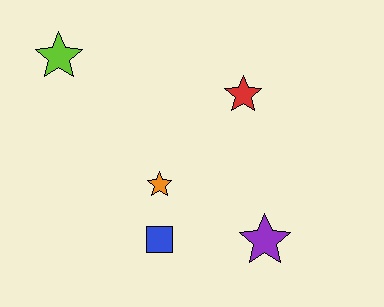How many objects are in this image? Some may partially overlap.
There are 5 objects.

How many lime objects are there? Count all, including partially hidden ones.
There is 1 lime object.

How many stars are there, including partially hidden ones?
There are 4 stars.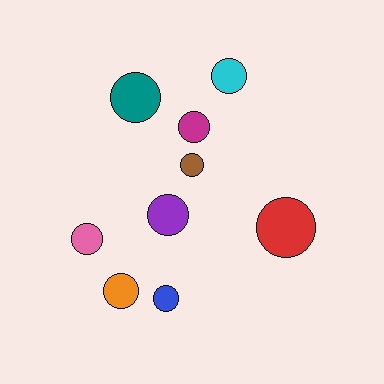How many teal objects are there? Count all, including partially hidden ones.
There is 1 teal object.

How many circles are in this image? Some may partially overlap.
There are 9 circles.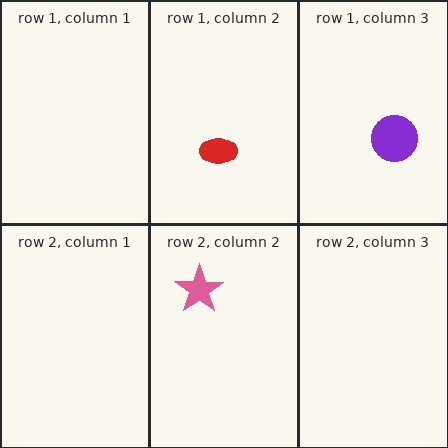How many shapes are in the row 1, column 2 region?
1.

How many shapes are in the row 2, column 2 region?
1.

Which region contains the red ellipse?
The row 1, column 2 region.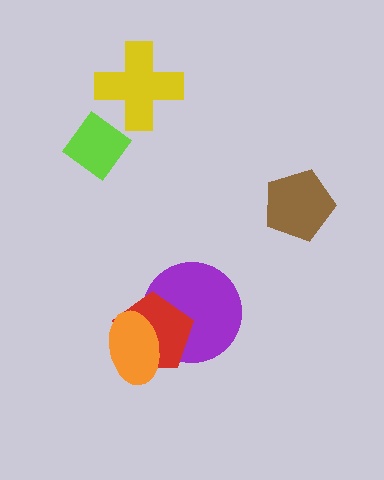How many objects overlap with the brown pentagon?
0 objects overlap with the brown pentagon.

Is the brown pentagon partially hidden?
No, no other shape covers it.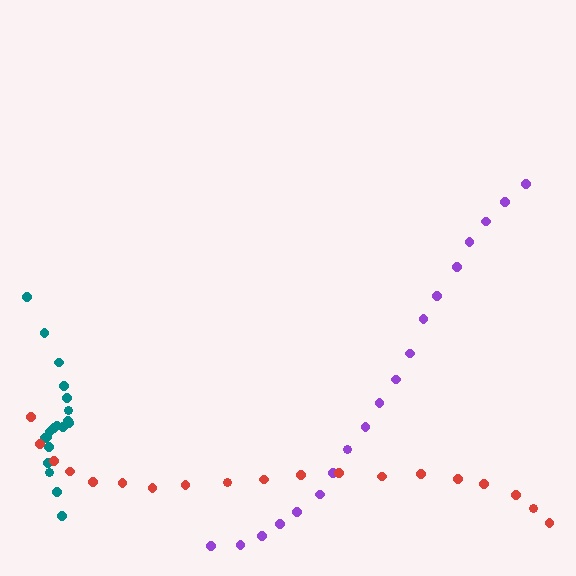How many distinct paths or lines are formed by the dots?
There are 3 distinct paths.